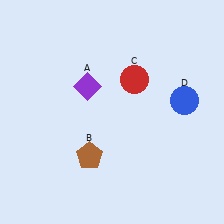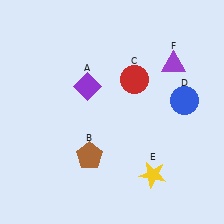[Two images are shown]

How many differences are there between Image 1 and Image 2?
There are 2 differences between the two images.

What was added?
A yellow star (E), a purple triangle (F) were added in Image 2.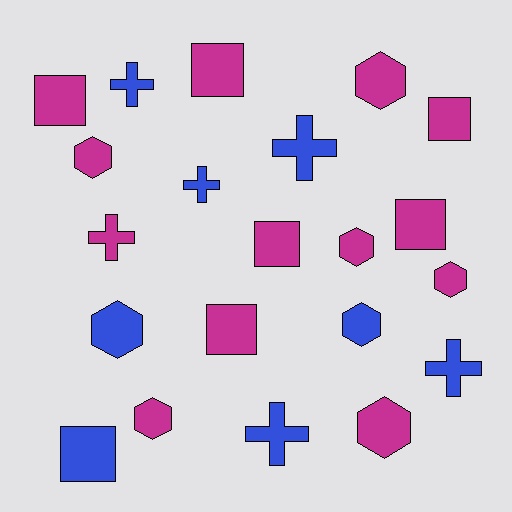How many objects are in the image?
There are 21 objects.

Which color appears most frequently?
Magenta, with 13 objects.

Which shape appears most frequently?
Hexagon, with 8 objects.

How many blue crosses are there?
There are 5 blue crosses.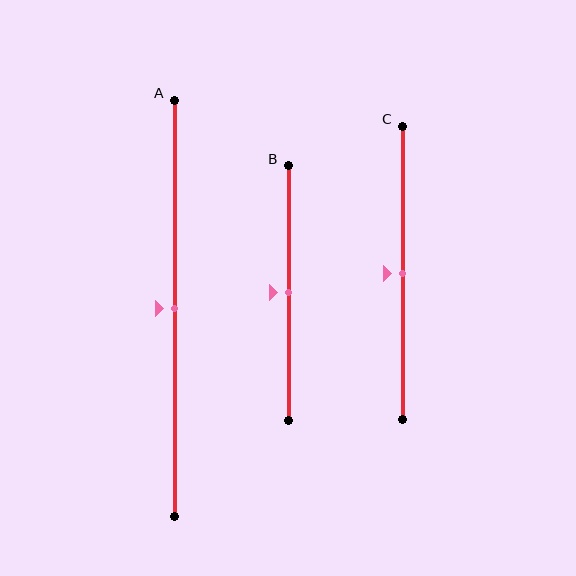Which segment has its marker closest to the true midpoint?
Segment A has its marker closest to the true midpoint.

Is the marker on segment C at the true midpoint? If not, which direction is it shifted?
Yes, the marker on segment C is at the true midpoint.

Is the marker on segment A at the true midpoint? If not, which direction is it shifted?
Yes, the marker on segment A is at the true midpoint.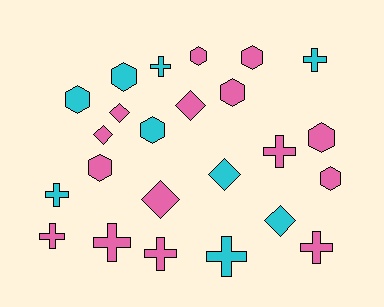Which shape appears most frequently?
Cross, with 9 objects.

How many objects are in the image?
There are 24 objects.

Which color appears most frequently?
Pink, with 15 objects.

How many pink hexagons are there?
There are 6 pink hexagons.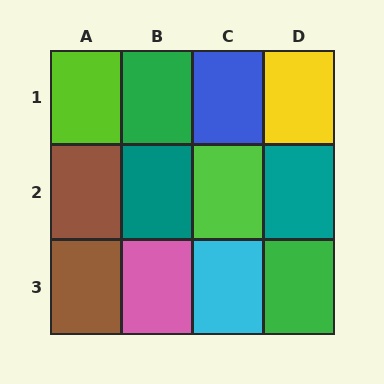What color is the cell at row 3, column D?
Green.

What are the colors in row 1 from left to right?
Lime, green, blue, yellow.